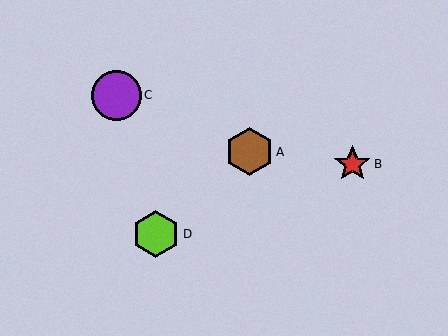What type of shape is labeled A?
Shape A is a brown hexagon.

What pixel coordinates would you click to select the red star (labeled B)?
Click at (352, 164) to select the red star B.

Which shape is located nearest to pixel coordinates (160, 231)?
The lime hexagon (labeled D) at (156, 234) is nearest to that location.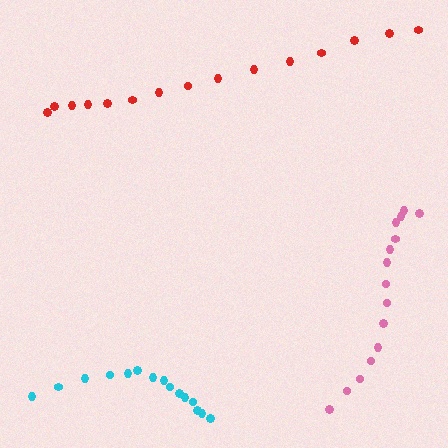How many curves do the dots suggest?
There are 3 distinct paths.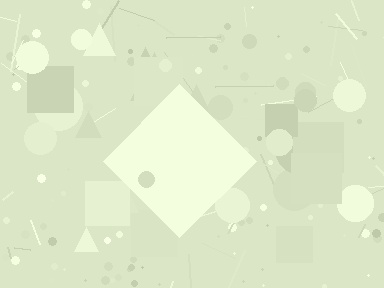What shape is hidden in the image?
A diamond is hidden in the image.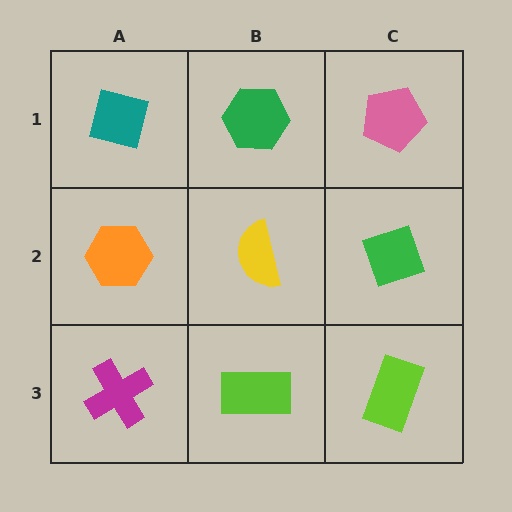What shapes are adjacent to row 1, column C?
A green diamond (row 2, column C), a green hexagon (row 1, column B).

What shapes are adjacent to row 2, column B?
A green hexagon (row 1, column B), a lime rectangle (row 3, column B), an orange hexagon (row 2, column A), a green diamond (row 2, column C).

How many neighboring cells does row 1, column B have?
3.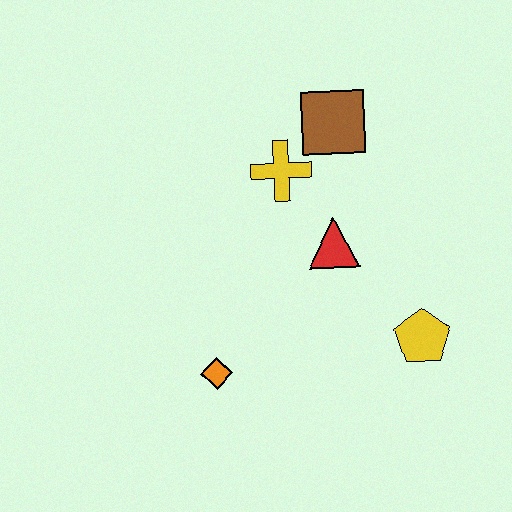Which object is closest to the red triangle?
The yellow cross is closest to the red triangle.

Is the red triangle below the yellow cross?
Yes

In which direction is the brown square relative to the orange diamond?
The brown square is above the orange diamond.